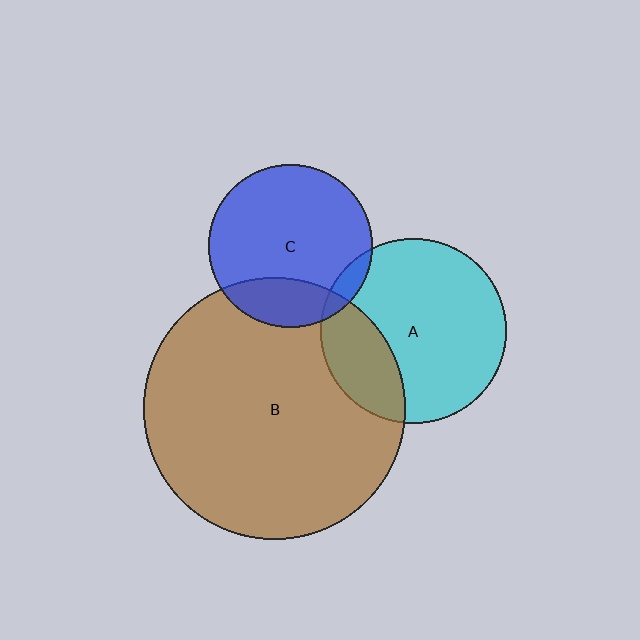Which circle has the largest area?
Circle B (brown).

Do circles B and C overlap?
Yes.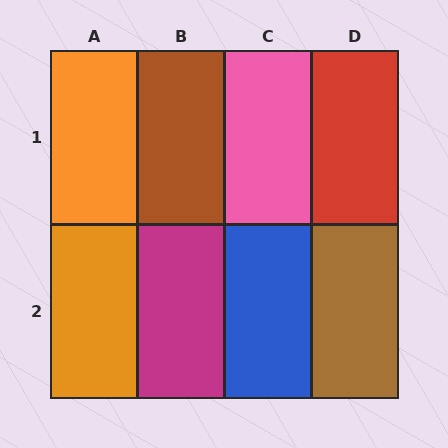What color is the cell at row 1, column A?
Orange.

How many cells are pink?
1 cell is pink.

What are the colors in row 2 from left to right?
Orange, magenta, blue, brown.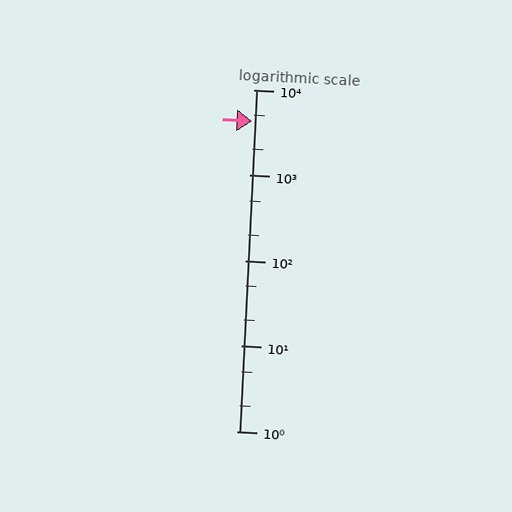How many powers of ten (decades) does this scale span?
The scale spans 4 decades, from 1 to 10000.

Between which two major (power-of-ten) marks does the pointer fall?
The pointer is between 1000 and 10000.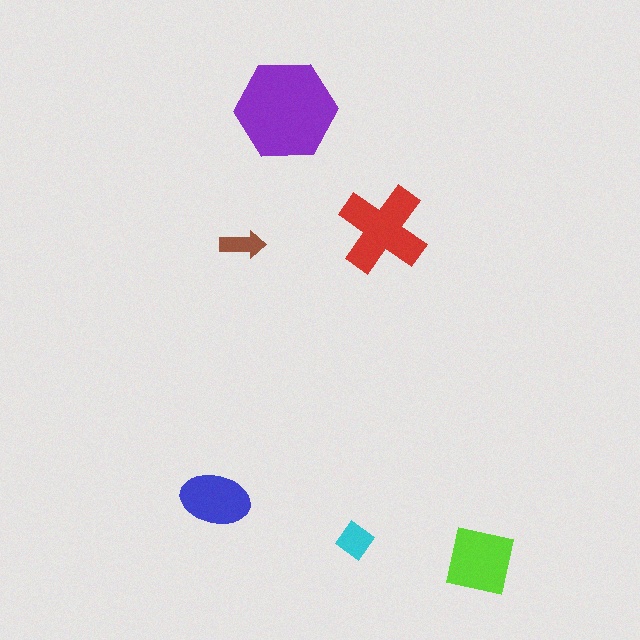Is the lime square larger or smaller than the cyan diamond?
Larger.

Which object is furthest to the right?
The lime square is rightmost.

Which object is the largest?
The purple hexagon.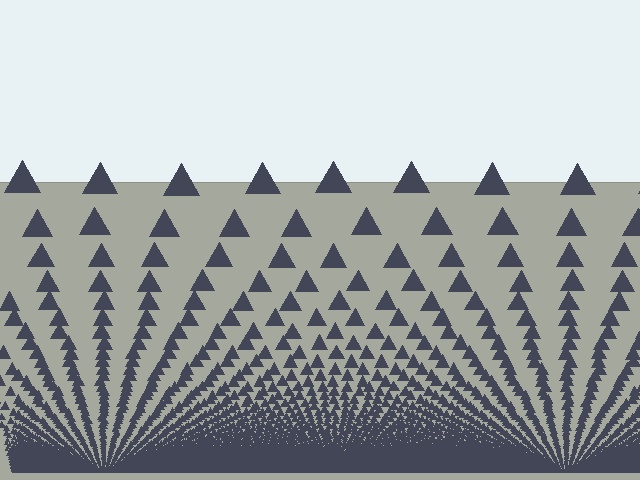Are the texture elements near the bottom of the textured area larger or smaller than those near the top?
Smaller. The gradient is inverted — elements near the bottom are smaller and denser.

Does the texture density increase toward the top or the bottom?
Density increases toward the bottom.